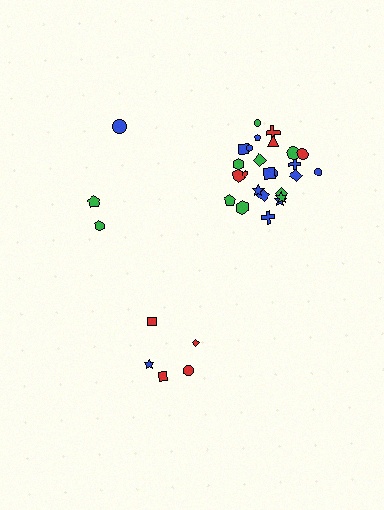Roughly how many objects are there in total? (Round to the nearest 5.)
Roughly 35 objects in total.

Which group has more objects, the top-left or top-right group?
The top-right group.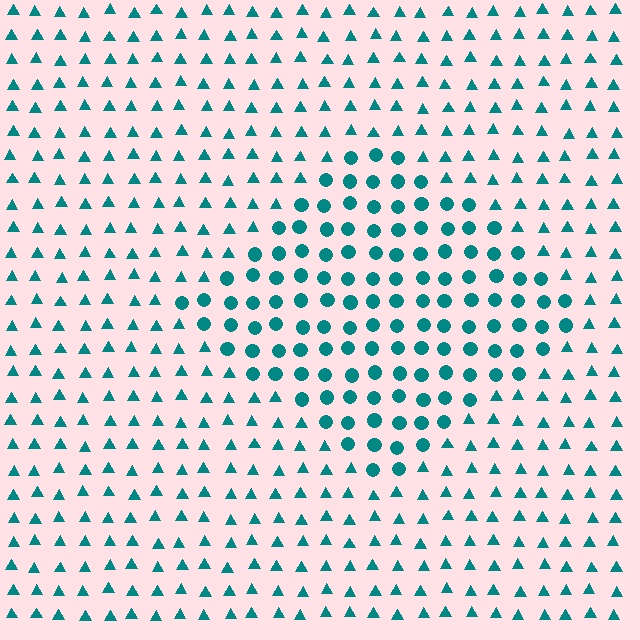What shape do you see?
I see a diamond.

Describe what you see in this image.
The image is filled with small teal elements arranged in a uniform grid. A diamond-shaped region contains circles, while the surrounding area contains triangles. The boundary is defined purely by the change in element shape.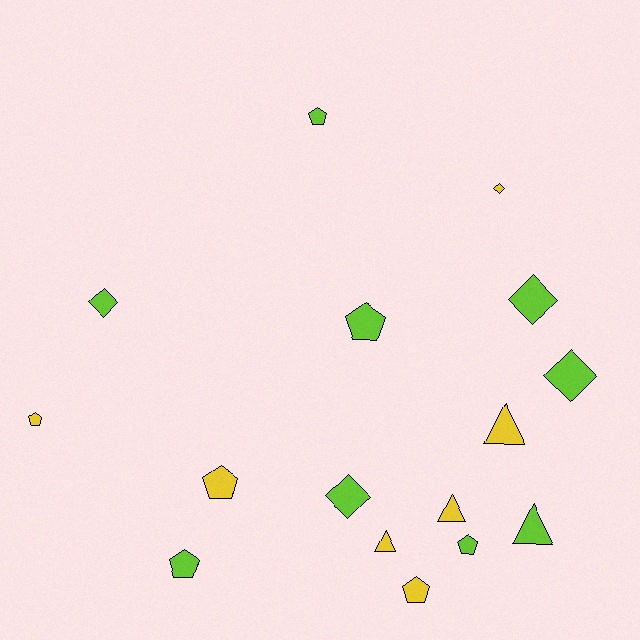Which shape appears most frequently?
Pentagon, with 7 objects.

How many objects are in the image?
There are 16 objects.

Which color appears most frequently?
Lime, with 9 objects.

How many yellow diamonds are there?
There is 1 yellow diamond.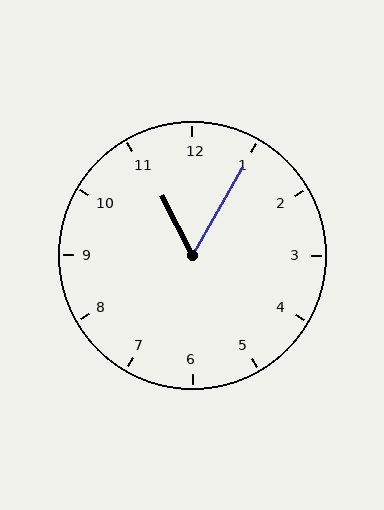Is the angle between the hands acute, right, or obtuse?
It is acute.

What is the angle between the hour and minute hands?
Approximately 58 degrees.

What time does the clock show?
11:05.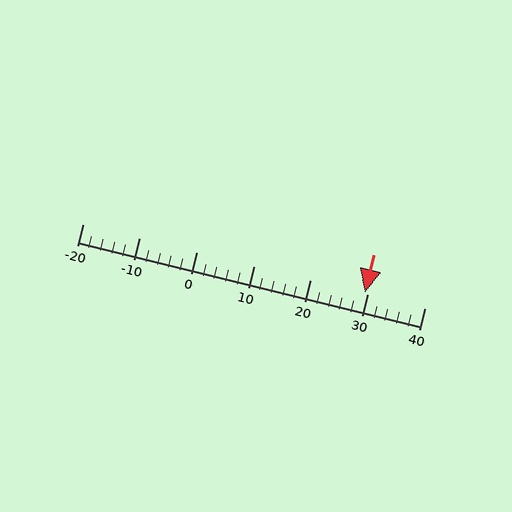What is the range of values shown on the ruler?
The ruler shows values from -20 to 40.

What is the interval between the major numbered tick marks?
The major tick marks are spaced 10 units apart.